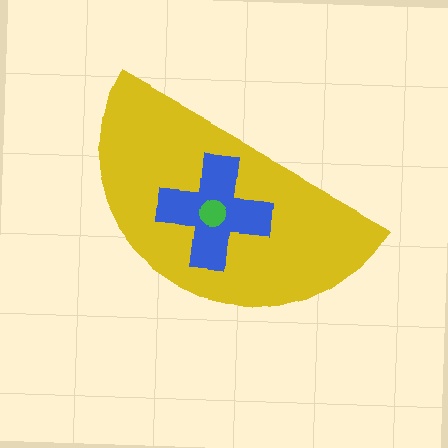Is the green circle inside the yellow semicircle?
Yes.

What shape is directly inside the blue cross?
The green circle.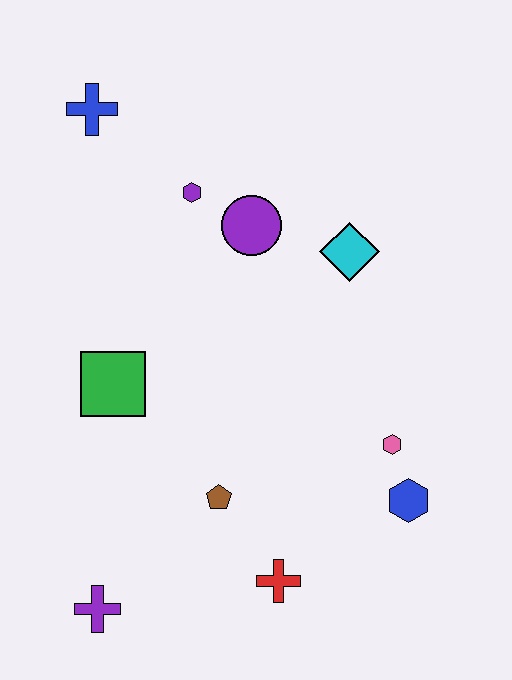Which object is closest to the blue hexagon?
The pink hexagon is closest to the blue hexagon.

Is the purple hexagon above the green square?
Yes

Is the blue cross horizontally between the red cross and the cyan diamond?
No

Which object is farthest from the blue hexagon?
The blue cross is farthest from the blue hexagon.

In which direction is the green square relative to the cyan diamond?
The green square is to the left of the cyan diamond.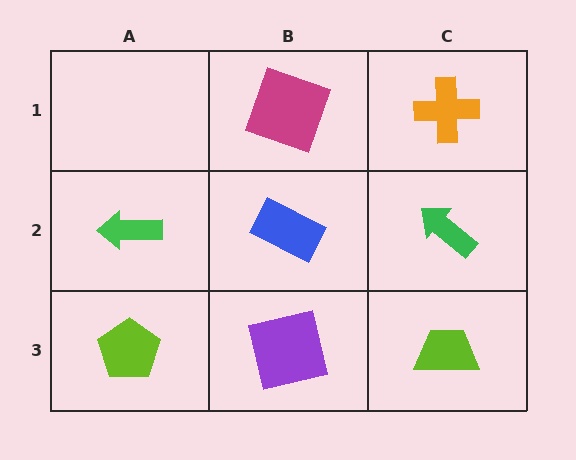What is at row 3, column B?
A purple square.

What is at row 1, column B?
A magenta square.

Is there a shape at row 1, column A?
No, that cell is empty.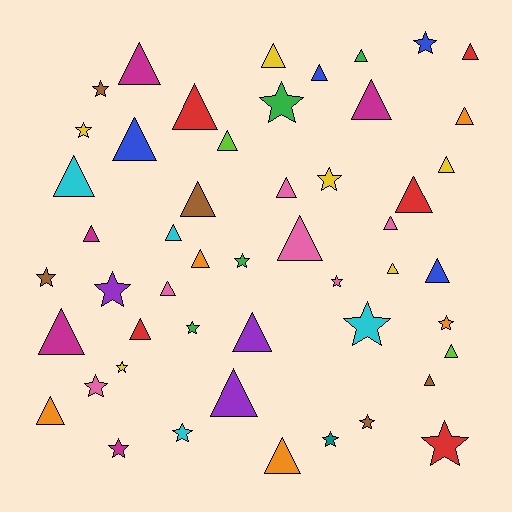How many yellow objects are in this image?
There are 6 yellow objects.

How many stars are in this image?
There are 19 stars.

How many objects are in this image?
There are 50 objects.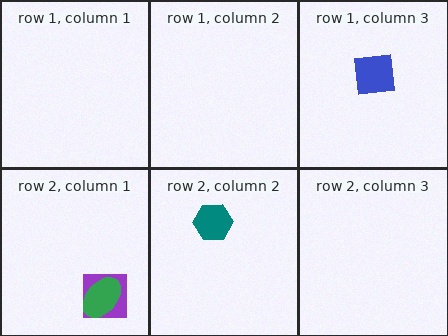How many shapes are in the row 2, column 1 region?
2.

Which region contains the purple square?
The row 2, column 1 region.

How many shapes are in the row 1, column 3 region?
1.